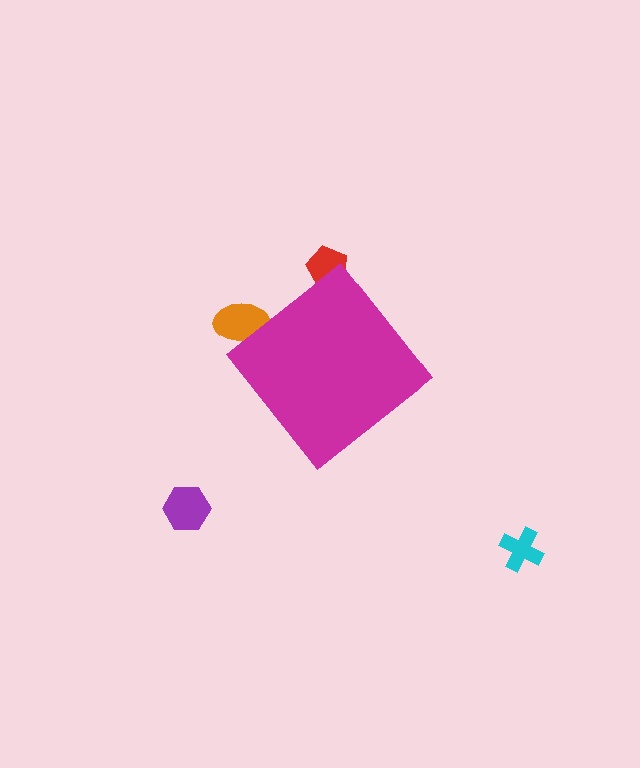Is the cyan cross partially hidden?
No, the cyan cross is fully visible.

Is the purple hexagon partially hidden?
No, the purple hexagon is fully visible.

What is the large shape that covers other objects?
A magenta diamond.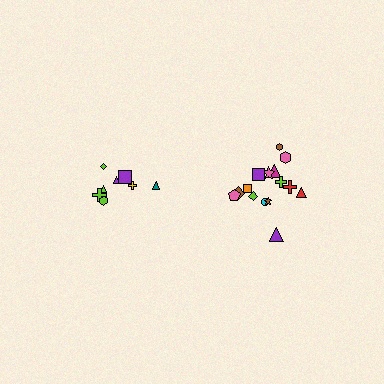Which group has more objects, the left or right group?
The right group.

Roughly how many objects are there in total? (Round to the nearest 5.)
Roughly 25 objects in total.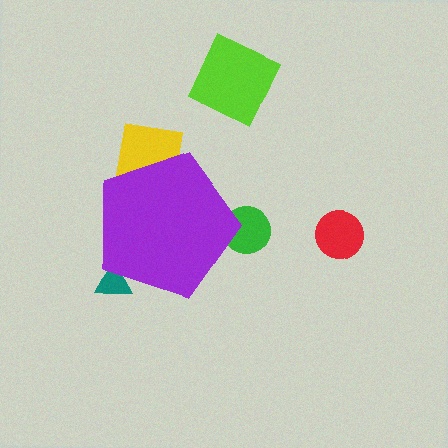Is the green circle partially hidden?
Yes, the green circle is partially hidden behind the purple pentagon.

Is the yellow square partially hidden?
Yes, the yellow square is partially hidden behind the purple pentagon.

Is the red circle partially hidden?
No, the red circle is fully visible.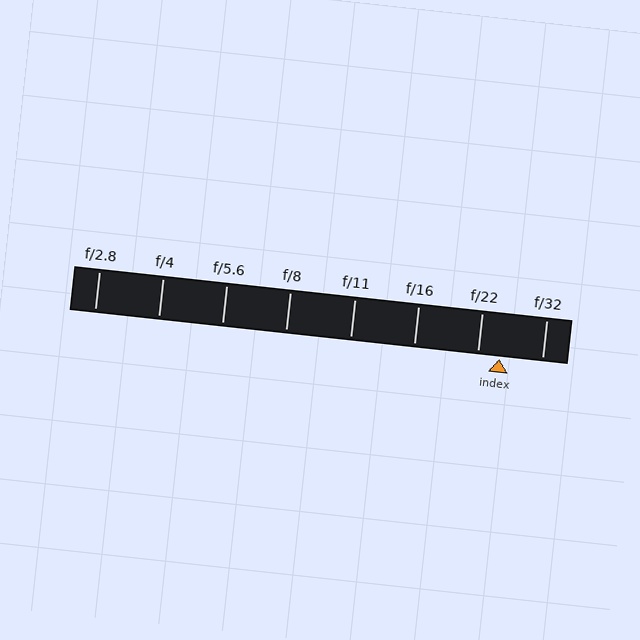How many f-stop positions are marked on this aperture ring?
There are 8 f-stop positions marked.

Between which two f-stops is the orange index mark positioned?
The index mark is between f/22 and f/32.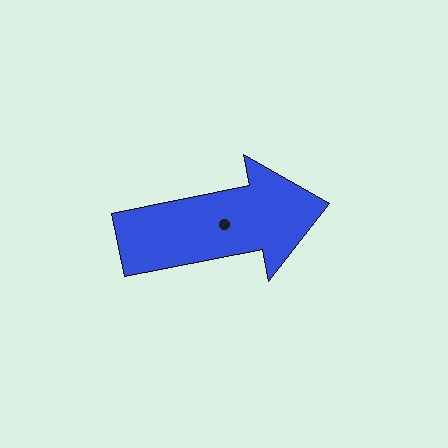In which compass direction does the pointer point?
East.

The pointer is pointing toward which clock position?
Roughly 3 o'clock.